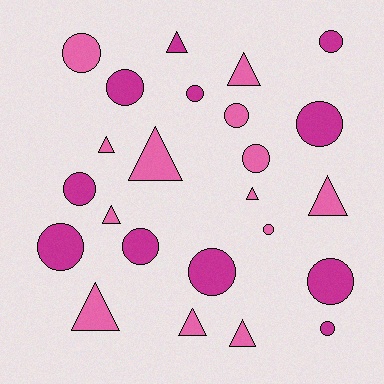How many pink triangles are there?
There are 9 pink triangles.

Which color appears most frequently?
Pink, with 13 objects.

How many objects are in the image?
There are 24 objects.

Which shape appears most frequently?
Circle, with 14 objects.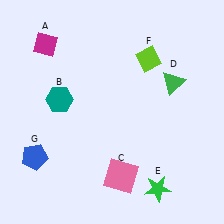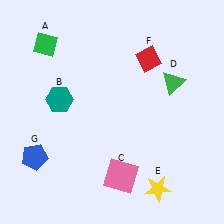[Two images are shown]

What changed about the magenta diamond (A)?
In Image 1, A is magenta. In Image 2, it changed to green.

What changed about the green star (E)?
In Image 1, E is green. In Image 2, it changed to yellow.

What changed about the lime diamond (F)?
In Image 1, F is lime. In Image 2, it changed to red.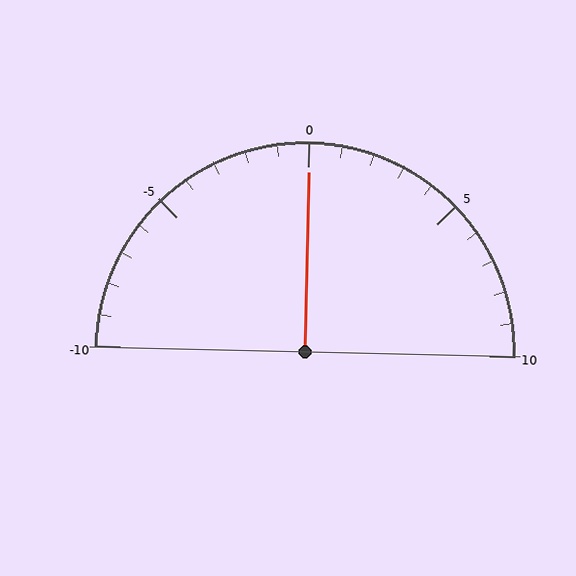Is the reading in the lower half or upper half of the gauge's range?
The reading is in the upper half of the range (-10 to 10).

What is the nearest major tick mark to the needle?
The nearest major tick mark is 0.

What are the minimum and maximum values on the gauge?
The gauge ranges from -10 to 10.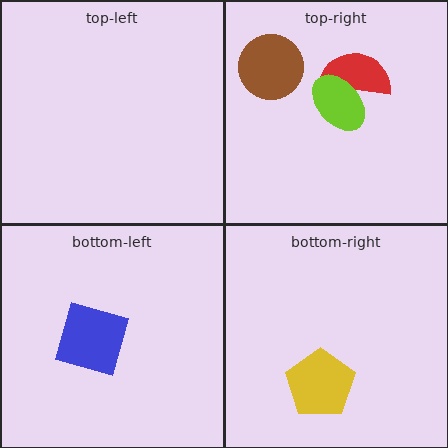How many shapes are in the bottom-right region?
1.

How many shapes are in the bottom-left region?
1.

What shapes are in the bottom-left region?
The blue square.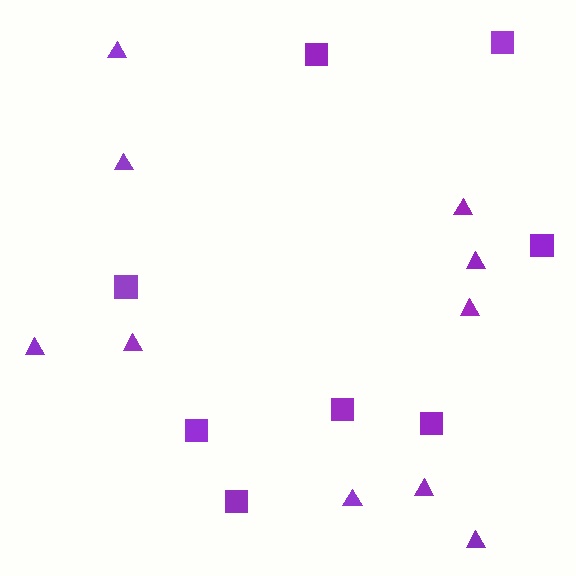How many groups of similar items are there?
There are 2 groups: one group of squares (8) and one group of triangles (10).